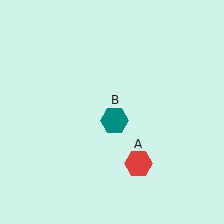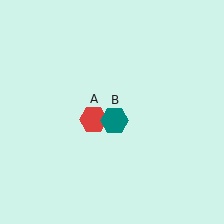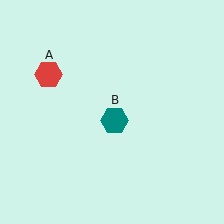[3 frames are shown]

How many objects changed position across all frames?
1 object changed position: red hexagon (object A).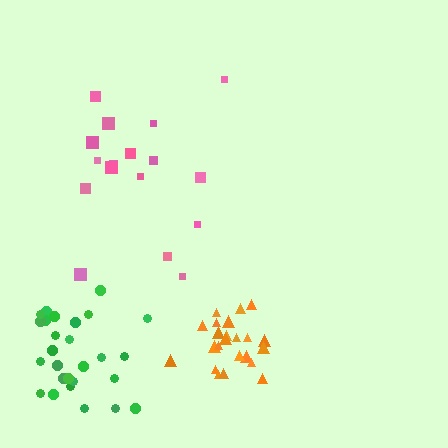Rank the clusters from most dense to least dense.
orange, green, pink.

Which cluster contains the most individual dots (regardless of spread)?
Green (27).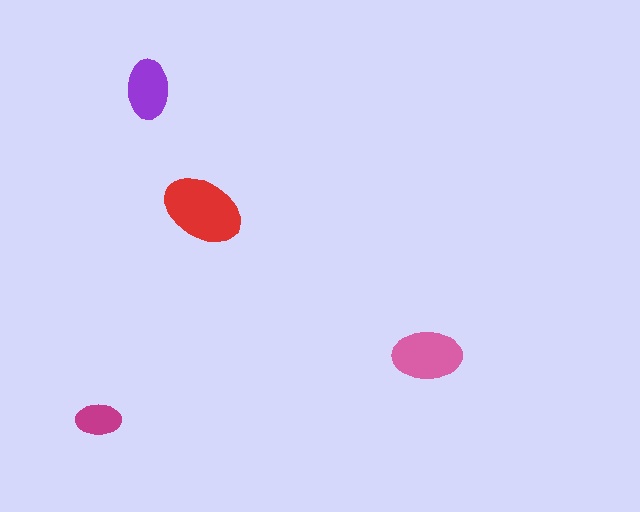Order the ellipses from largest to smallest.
the red one, the pink one, the purple one, the magenta one.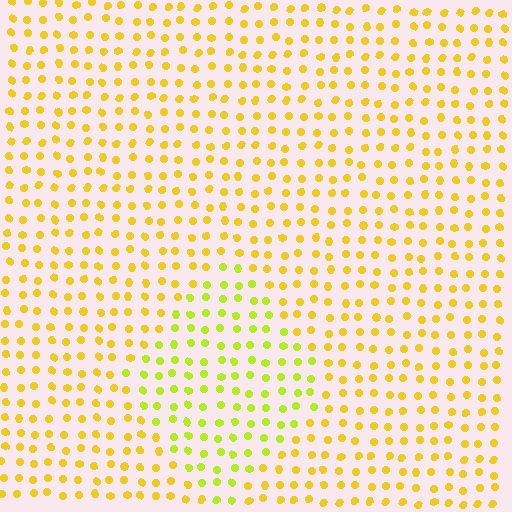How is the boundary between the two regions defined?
The boundary is defined purely by a slight shift in hue (about 28 degrees). Spacing, size, and orientation are identical on both sides.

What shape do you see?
I see a diamond.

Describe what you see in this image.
The image is filled with small yellow elements in a uniform arrangement. A diamond-shaped region is visible where the elements are tinted to a slightly different hue, forming a subtle color boundary.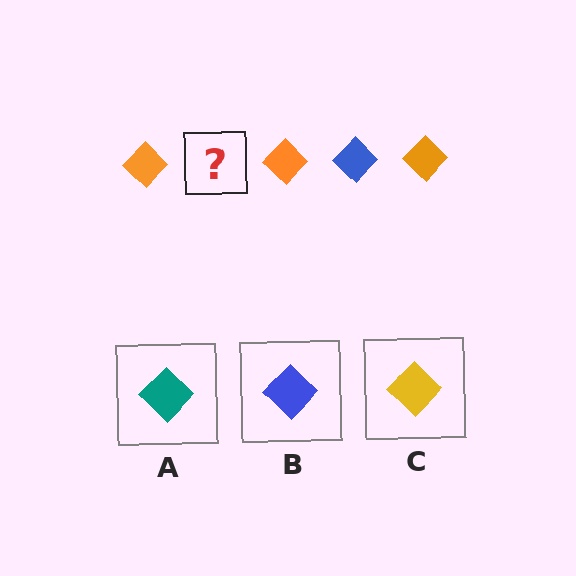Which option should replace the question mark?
Option B.